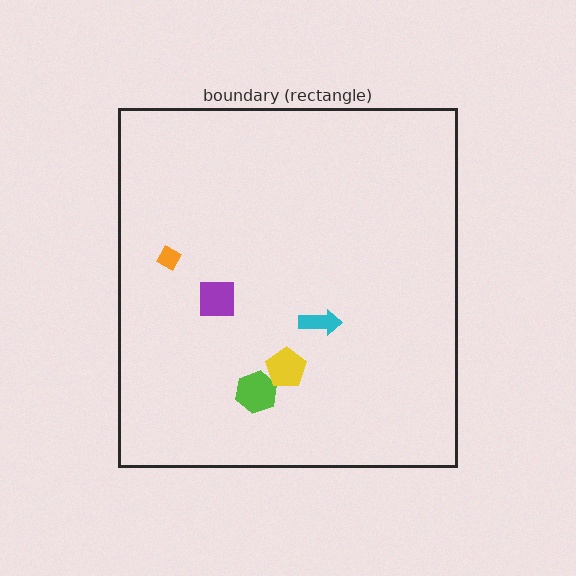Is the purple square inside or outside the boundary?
Inside.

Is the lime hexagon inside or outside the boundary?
Inside.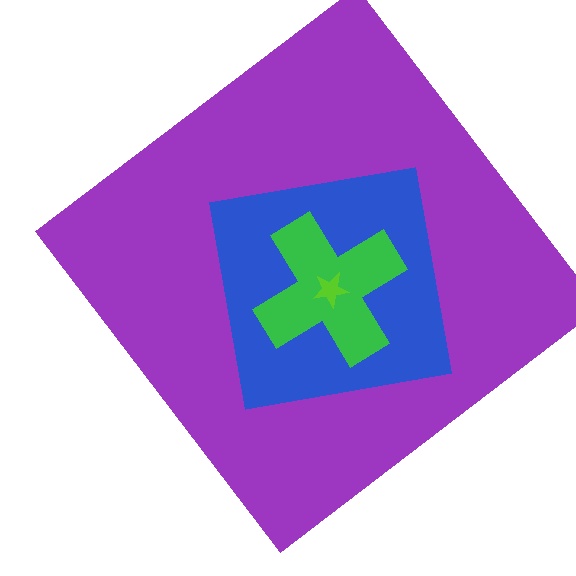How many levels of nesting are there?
4.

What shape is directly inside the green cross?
The lime star.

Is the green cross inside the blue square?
Yes.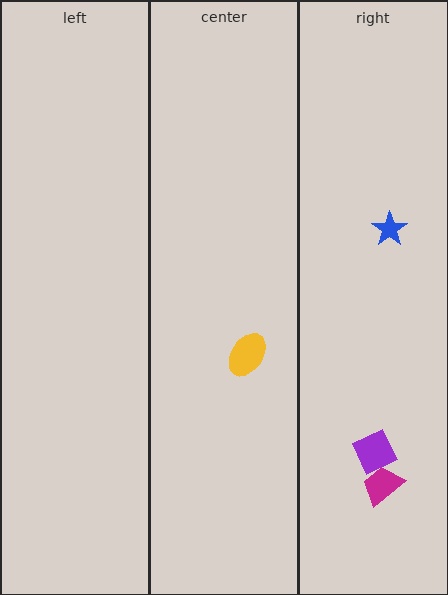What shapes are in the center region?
The yellow ellipse.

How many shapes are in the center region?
1.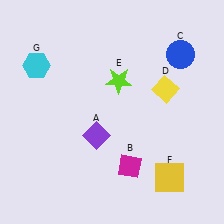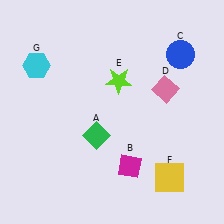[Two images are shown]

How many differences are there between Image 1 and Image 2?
There are 2 differences between the two images.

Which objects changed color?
A changed from purple to green. D changed from yellow to pink.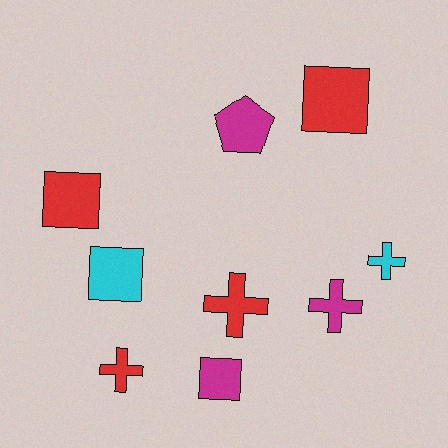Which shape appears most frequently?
Square, with 4 objects.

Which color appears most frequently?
Red, with 4 objects.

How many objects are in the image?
There are 9 objects.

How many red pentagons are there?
There are no red pentagons.